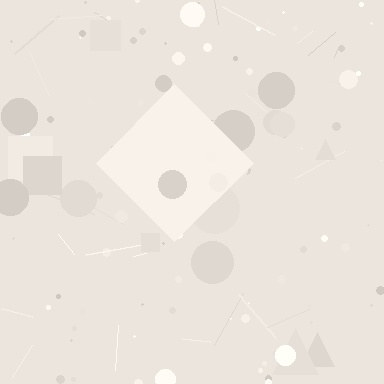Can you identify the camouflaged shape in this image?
The camouflaged shape is a diamond.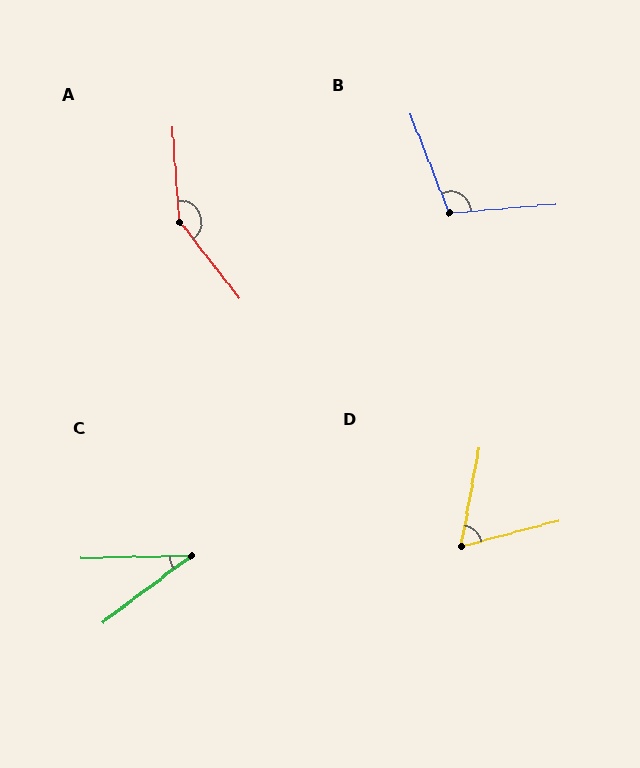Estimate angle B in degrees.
Approximately 106 degrees.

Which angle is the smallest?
C, at approximately 36 degrees.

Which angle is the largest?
A, at approximately 146 degrees.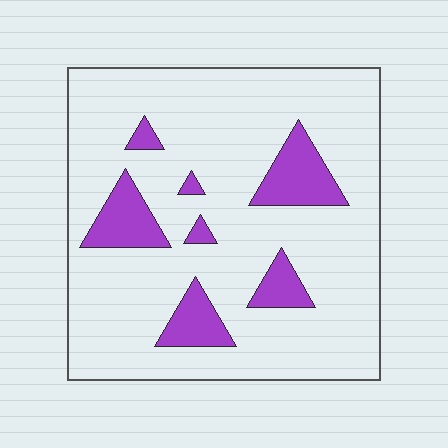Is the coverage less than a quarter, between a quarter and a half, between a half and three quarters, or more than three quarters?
Less than a quarter.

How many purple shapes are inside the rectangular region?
7.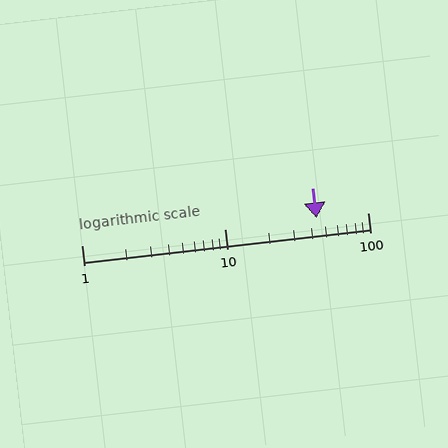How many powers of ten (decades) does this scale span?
The scale spans 2 decades, from 1 to 100.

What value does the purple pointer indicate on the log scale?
The pointer indicates approximately 44.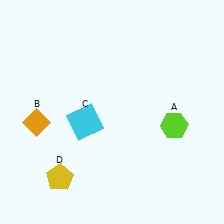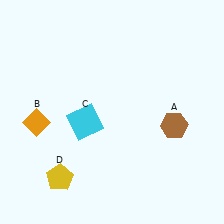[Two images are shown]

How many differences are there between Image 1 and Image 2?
There is 1 difference between the two images.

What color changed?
The hexagon (A) changed from lime in Image 1 to brown in Image 2.